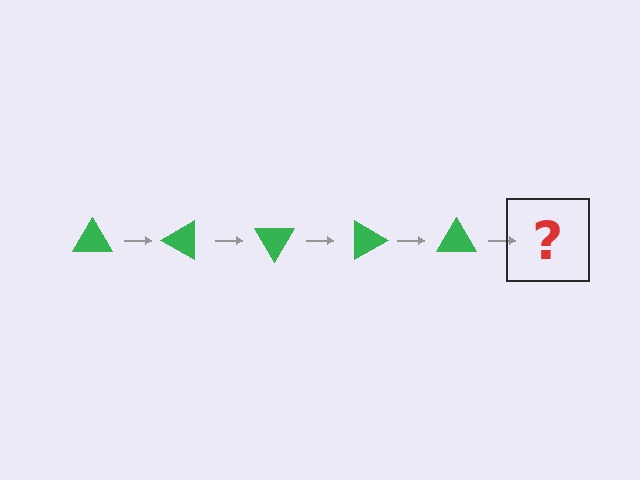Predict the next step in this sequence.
The next step is a green triangle rotated 150 degrees.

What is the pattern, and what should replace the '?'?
The pattern is that the triangle rotates 30 degrees each step. The '?' should be a green triangle rotated 150 degrees.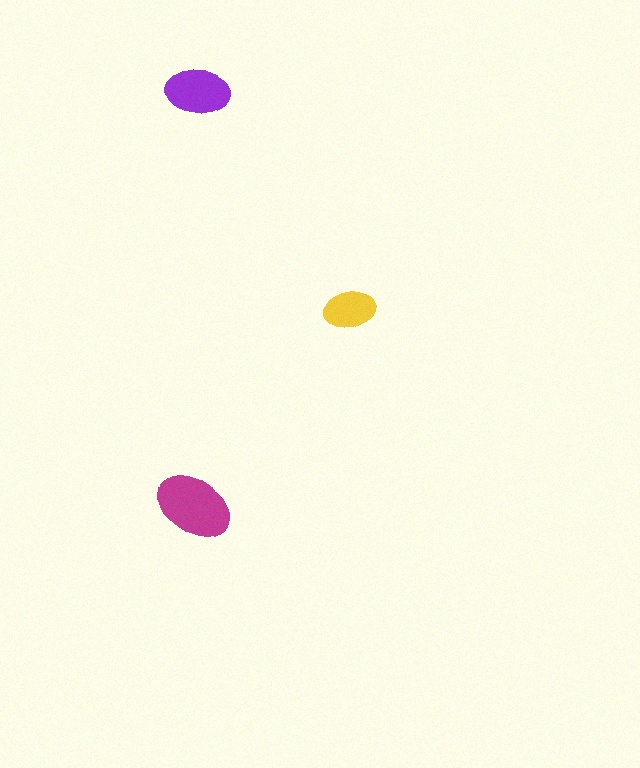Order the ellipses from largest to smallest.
the magenta one, the purple one, the yellow one.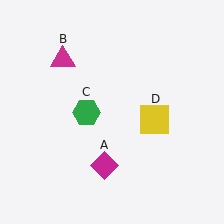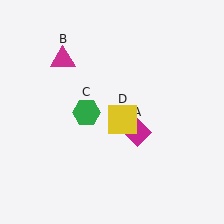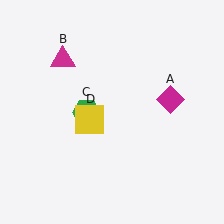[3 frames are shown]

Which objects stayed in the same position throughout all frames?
Magenta triangle (object B) and green hexagon (object C) remained stationary.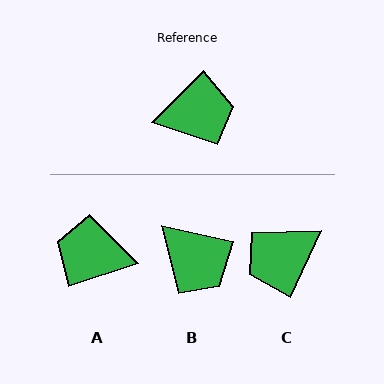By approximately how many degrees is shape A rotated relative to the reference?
Approximately 153 degrees counter-clockwise.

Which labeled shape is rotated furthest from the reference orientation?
C, about 160 degrees away.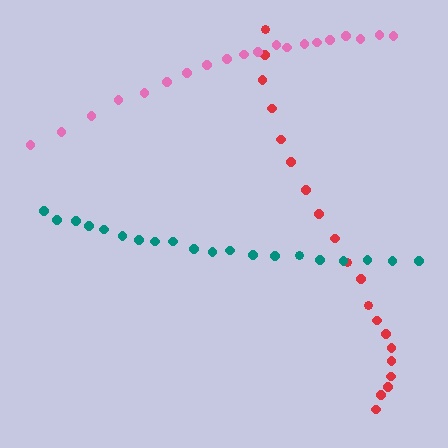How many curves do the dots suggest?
There are 3 distinct paths.